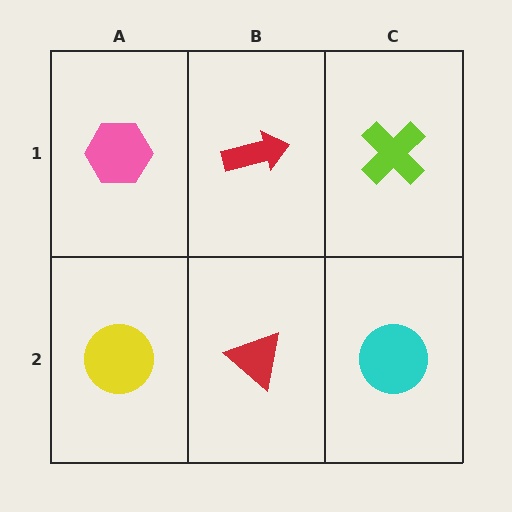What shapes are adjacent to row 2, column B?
A red arrow (row 1, column B), a yellow circle (row 2, column A), a cyan circle (row 2, column C).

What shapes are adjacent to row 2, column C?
A lime cross (row 1, column C), a red triangle (row 2, column B).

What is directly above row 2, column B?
A red arrow.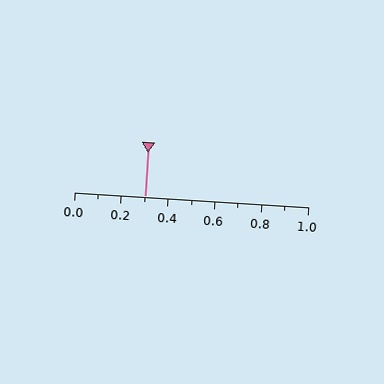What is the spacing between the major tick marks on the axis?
The major ticks are spaced 0.2 apart.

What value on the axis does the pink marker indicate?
The marker indicates approximately 0.3.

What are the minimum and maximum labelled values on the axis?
The axis runs from 0.0 to 1.0.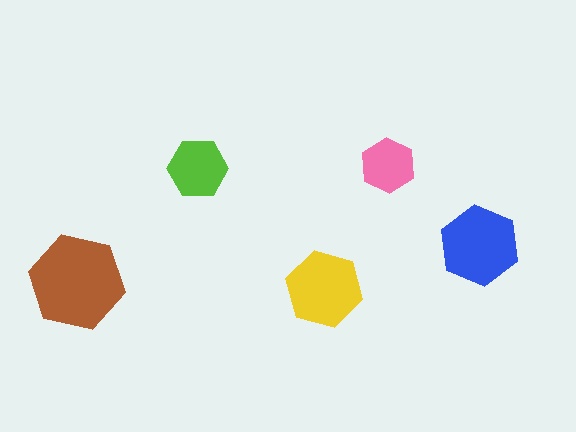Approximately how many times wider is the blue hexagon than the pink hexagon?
About 1.5 times wider.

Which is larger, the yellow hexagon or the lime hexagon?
The yellow one.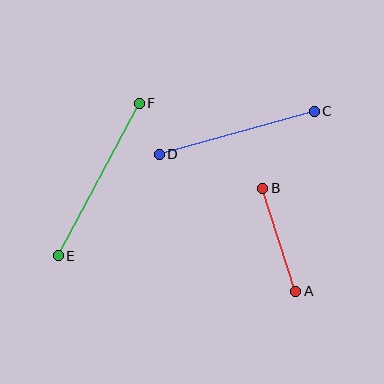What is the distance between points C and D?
The distance is approximately 161 pixels.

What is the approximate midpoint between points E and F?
The midpoint is at approximately (99, 180) pixels.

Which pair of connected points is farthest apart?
Points E and F are farthest apart.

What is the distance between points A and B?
The distance is approximately 108 pixels.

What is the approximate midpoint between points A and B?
The midpoint is at approximately (279, 240) pixels.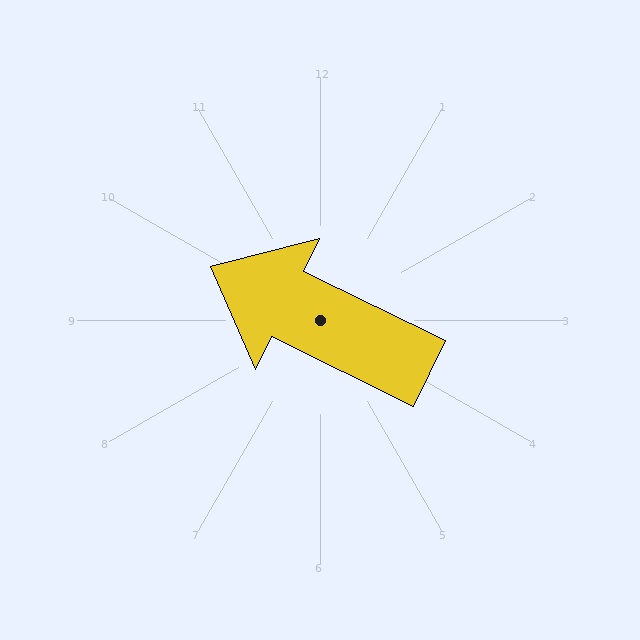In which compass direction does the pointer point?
Northwest.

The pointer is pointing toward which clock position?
Roughly 10 o'clock.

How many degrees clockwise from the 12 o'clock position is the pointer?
Approximately 296 degrees.